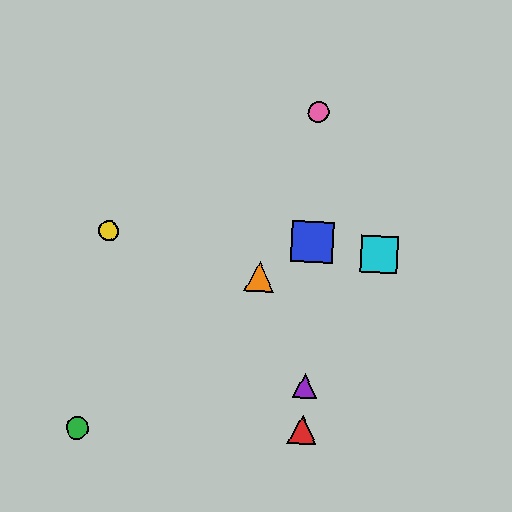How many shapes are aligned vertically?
4 shapes (the red triangle, the blue square, the purple triangle, the pink circle) are aligned vertically.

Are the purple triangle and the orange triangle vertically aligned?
No, the purple triangle is at x≈305 and the orange triangle is at x≈260.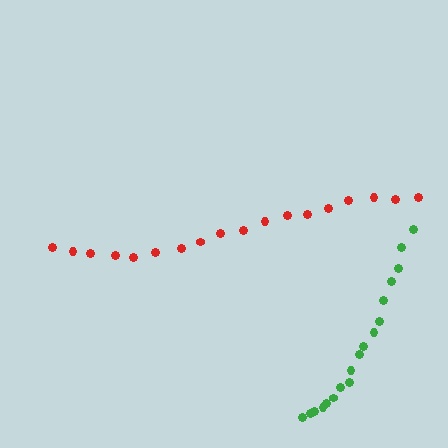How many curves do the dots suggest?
There are 2 distinct paths.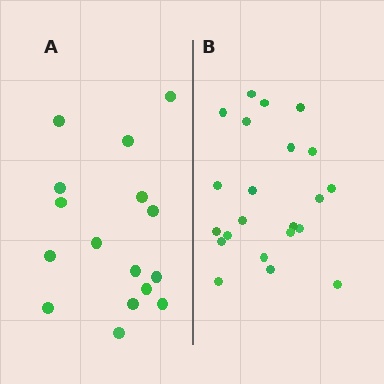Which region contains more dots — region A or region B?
Region B (the right region) has more dots.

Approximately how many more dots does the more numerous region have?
Region B has about 6 more dots than region A.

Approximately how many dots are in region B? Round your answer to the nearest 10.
About 20 dots. (The exact count is 22, which rounds to 20.)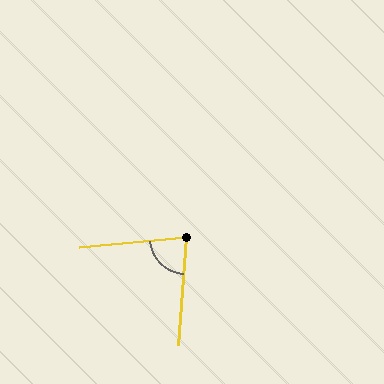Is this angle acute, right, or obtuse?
It is acute.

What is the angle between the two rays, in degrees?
Approximately 81 degrees.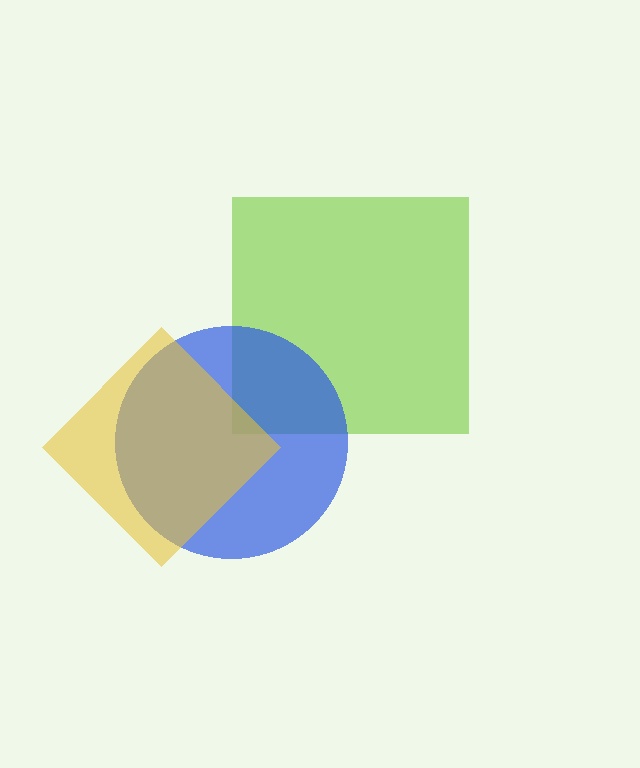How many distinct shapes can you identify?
There are 3 distinct shapes: a lime square, a blue circle, a yellow diamond.